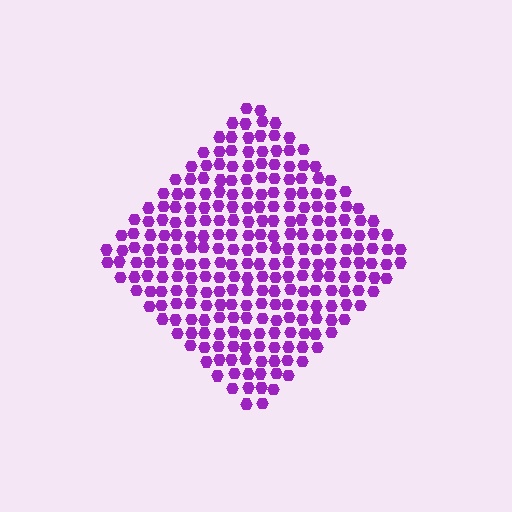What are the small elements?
The small elements are hexagons.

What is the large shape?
The large shape is a diamond.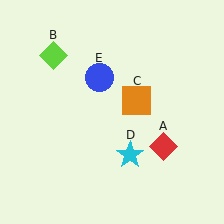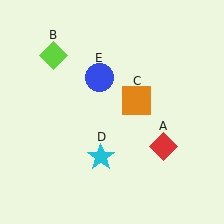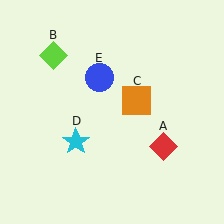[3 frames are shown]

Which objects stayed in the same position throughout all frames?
Red diamond (object A) and lime diamond (object B) and orange square (object C) and blue circle (object E) remained stationary.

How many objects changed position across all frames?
1 object changed position: cyan star (object D).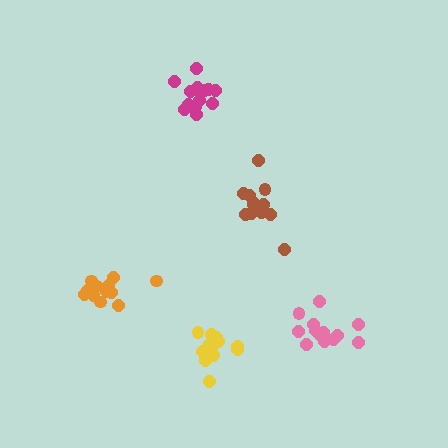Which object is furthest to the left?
The orange cluster is leftmost.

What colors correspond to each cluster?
The clusters are colored: brown, orange, pink, yellow, magenta.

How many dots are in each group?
Group 1: 13 dots, Group 2: 13 dots, Group 3: 14 dots, Group 4: 14 dots, Group 5: 14 dots (68 total).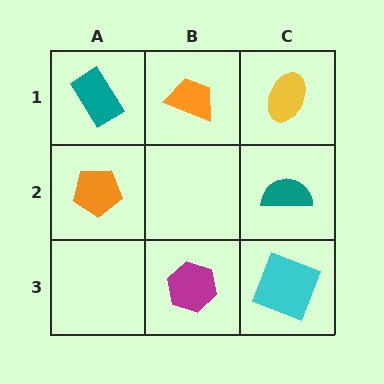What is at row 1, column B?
An orange trapezoid.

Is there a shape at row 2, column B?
No, that cell is empty.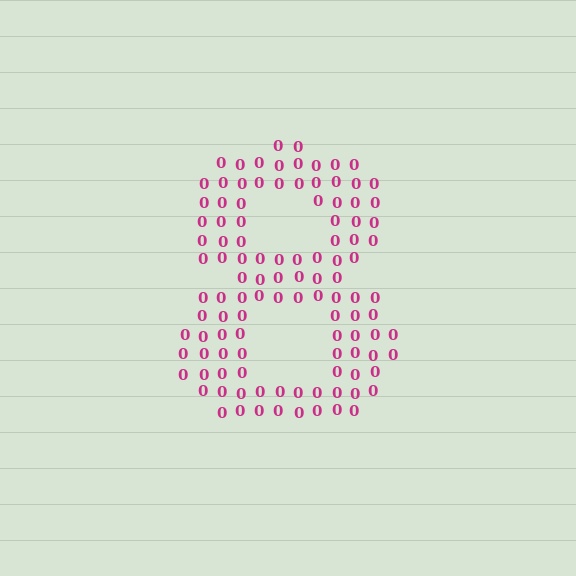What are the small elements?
The small elements are digit 0's.